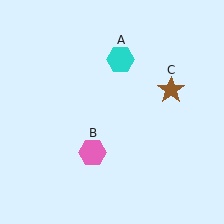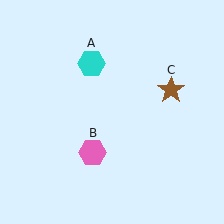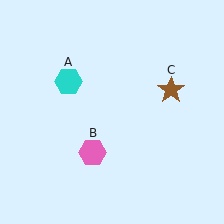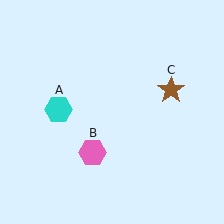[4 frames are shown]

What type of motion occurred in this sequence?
The cyan hexagon (object A) rotated counterclockwise around the center of the scene.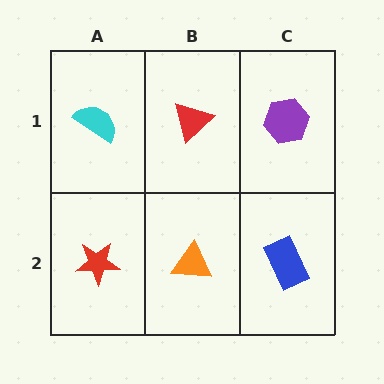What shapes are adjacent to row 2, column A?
A cyan semicircle (row 1, column A), an orange triangle (row 2, column B).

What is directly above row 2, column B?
A red triangle.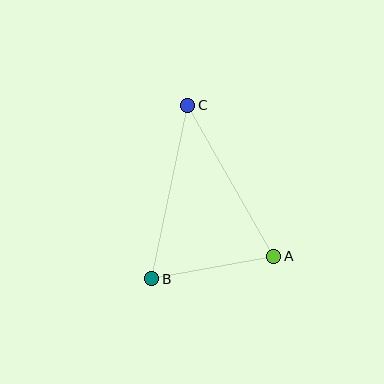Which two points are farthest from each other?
Points B and C are farthest from each other.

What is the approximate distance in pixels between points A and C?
The distance between A and C is approximately 174 pixels.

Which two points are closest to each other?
Points A and B are closest to each other.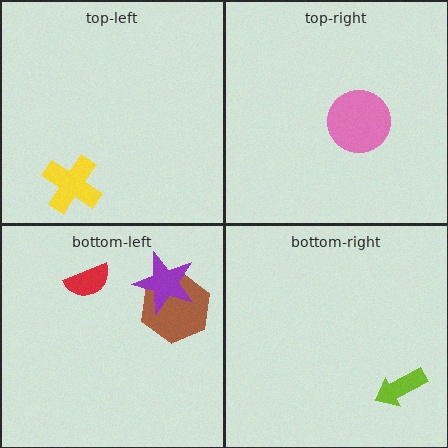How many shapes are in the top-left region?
1.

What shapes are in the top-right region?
The pink circle.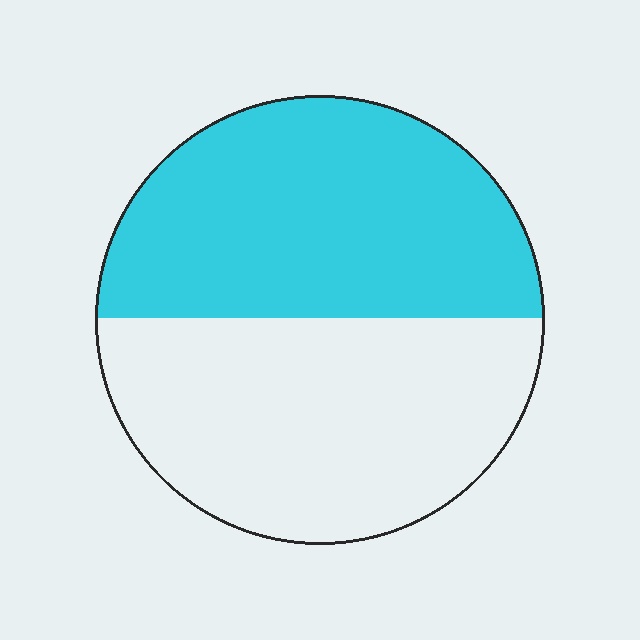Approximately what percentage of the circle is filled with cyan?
Approximately 50%.